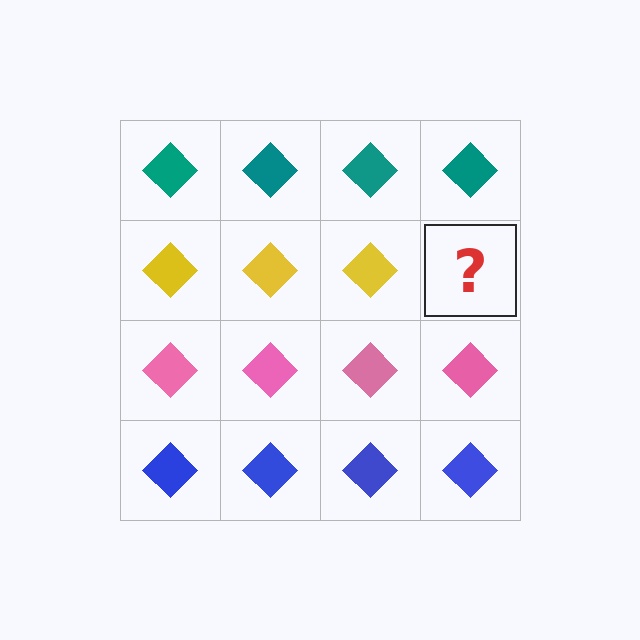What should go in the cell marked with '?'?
The missing cell should contain a yellow diamond.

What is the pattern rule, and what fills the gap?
The rule is that each row has a consistent color. The gap should be filled with a yellow diamond.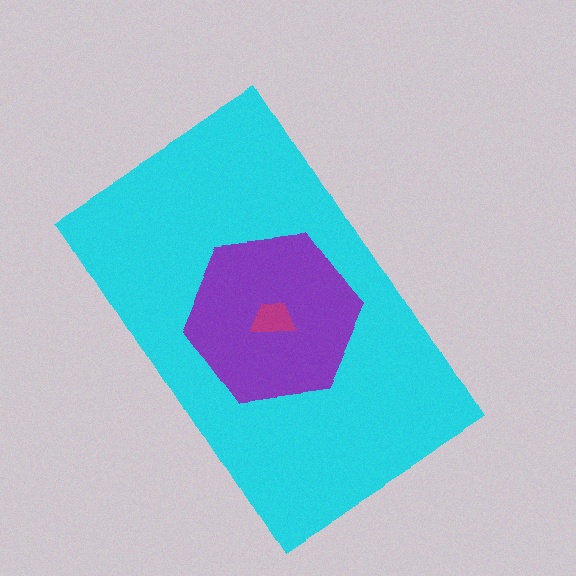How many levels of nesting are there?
3.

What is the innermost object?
The magenta trapezoid.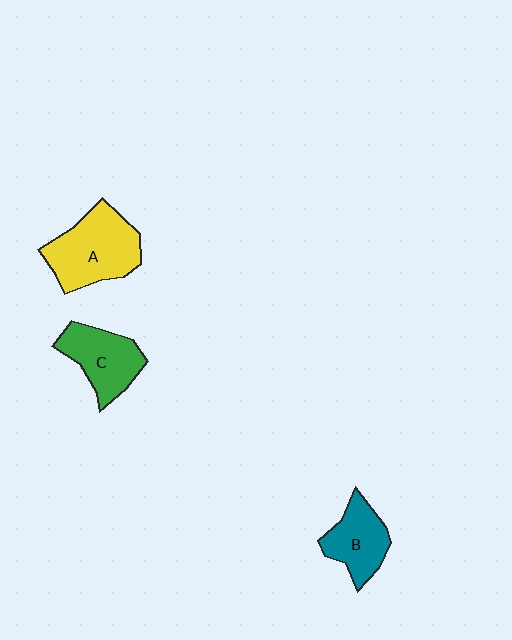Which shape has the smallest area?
Shape B (teal).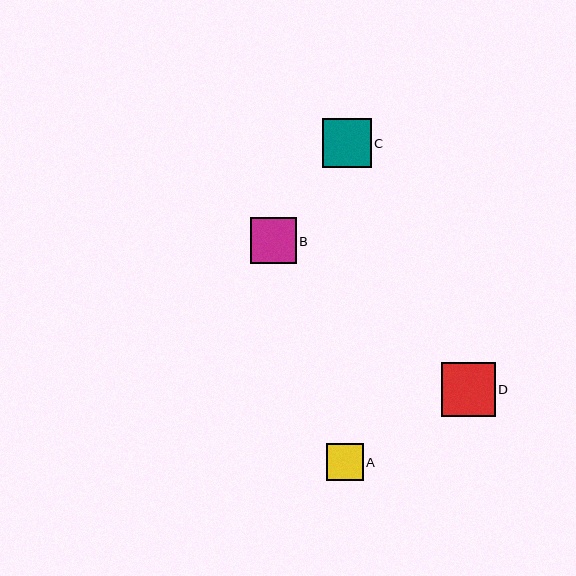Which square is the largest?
Square D is the largest with a size of approximately 54 pixels.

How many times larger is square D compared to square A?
Square D is approximately 1.4 times the size of square A.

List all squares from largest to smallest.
From largest to smallest: D, C, B, A.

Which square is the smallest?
Square A is the smallest with a size of approximately 37 pixels.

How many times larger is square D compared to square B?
Square D is approximately 1.2 times the size of square B.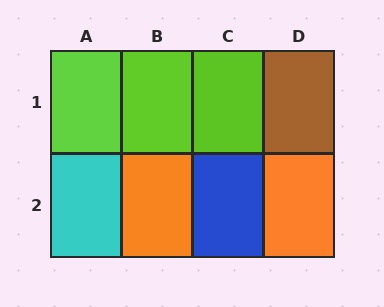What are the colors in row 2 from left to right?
Cyan, orange, blue, orange.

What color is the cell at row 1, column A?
Lime.